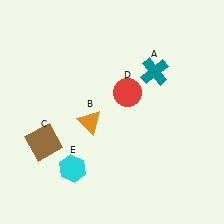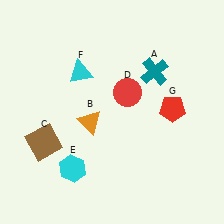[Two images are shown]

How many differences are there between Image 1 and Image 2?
There are 2 differences between the two images.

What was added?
A cyan triangle (F), a red pentagon (G) were added in Image 2.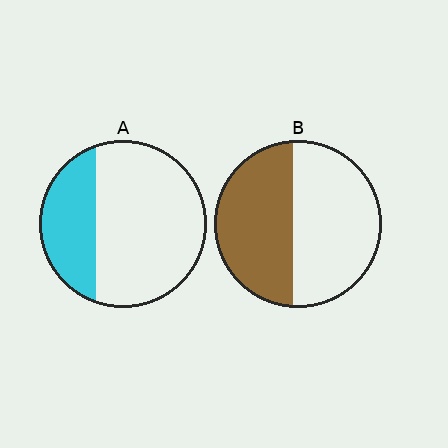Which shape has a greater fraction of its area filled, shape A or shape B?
Shape B.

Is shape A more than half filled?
No.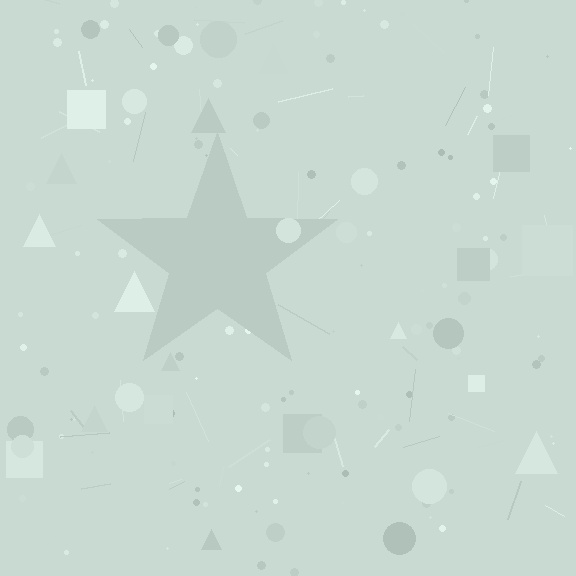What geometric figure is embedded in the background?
A star is embedded in the background.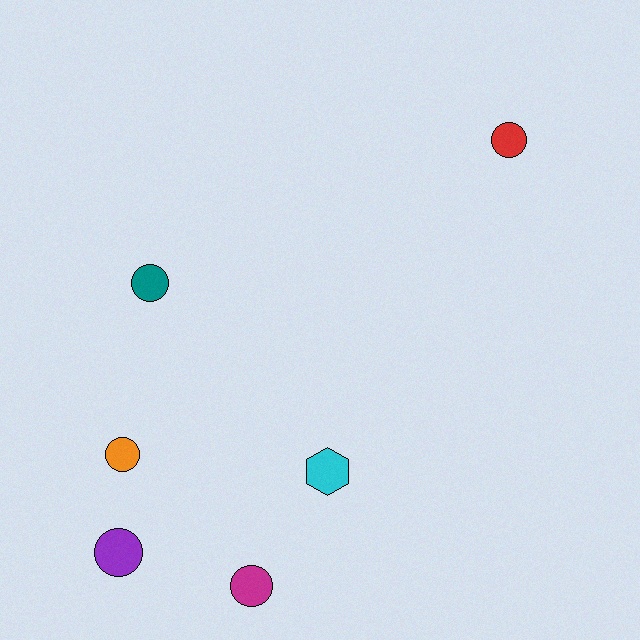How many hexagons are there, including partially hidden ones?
There is 1 hexagon.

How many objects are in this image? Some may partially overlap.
There are 6 objects.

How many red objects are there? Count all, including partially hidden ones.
There is 1 red object.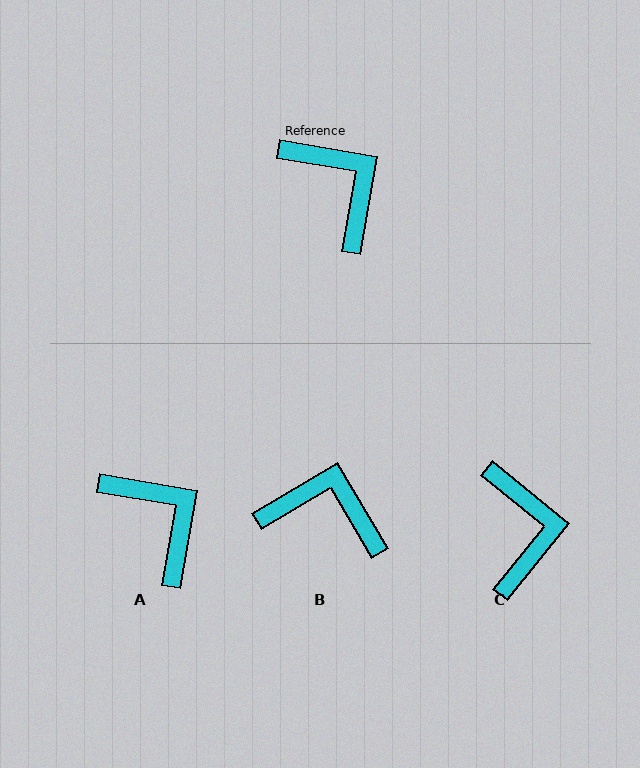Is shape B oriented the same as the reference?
No, it is off by about 40 degrees.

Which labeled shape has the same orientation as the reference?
A.